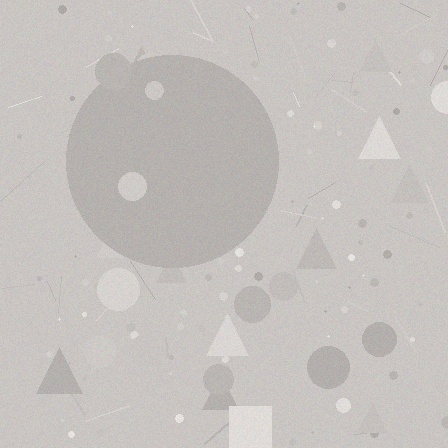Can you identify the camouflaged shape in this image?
The camouflaged shape is a circle.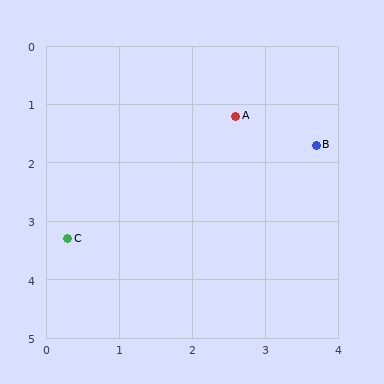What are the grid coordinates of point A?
Point A is at approximately (2.6, 1.2).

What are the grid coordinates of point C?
Point C is at approximately (0.3, 3.3).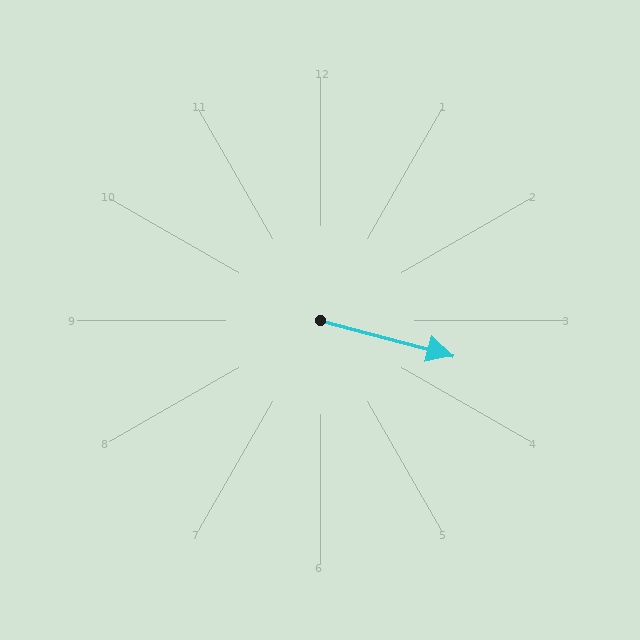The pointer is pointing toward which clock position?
Roughly 3 o'clock.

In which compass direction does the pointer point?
East.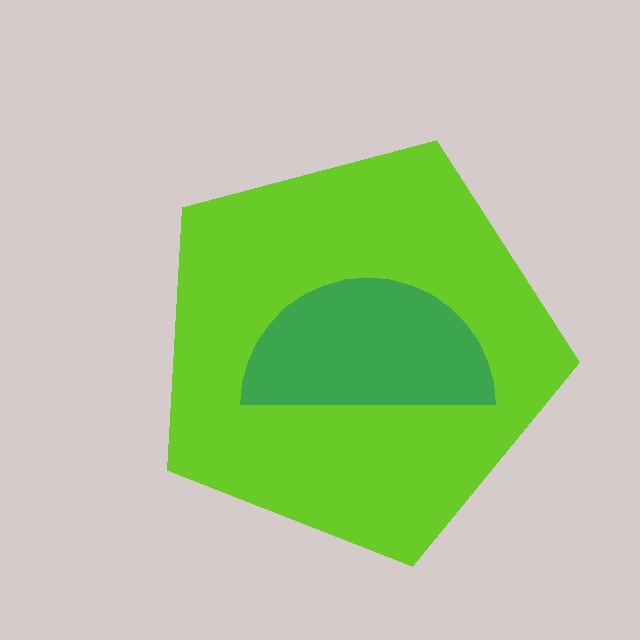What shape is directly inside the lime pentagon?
The green semicircle.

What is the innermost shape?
The green semicircle.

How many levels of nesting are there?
2.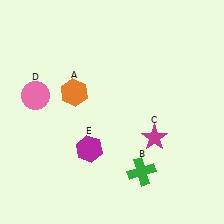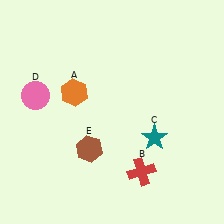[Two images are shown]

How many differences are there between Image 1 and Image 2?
There are 3 differences between the two images.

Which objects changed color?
B changed from green to red. C changed from magenta to teal. E changed from magenta to brown.